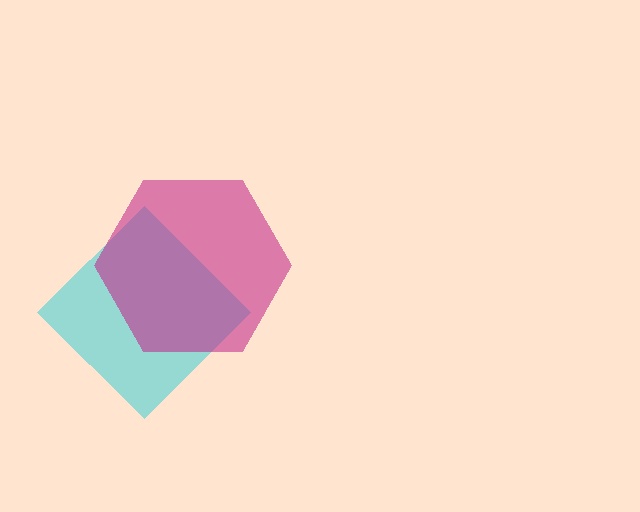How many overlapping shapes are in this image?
There are 2 overlapping shapes in the image.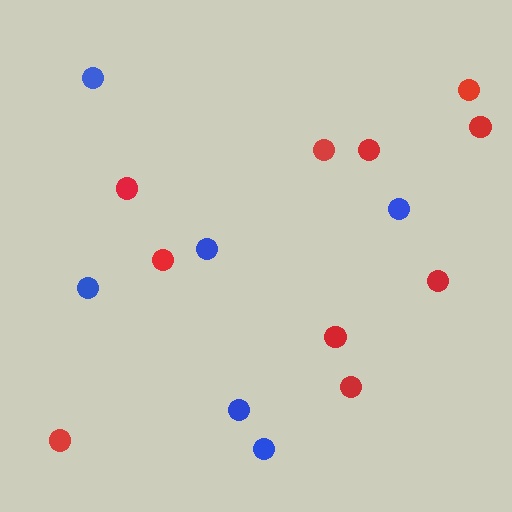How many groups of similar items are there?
There are 2 groups: one group of red circles (10) and one group of blue circles (6).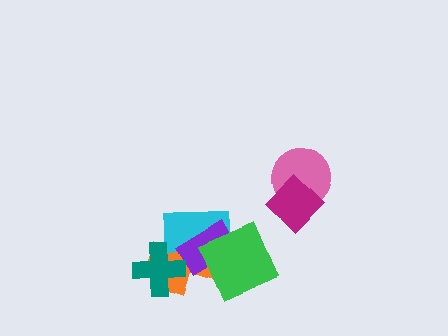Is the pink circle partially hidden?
Yes, it is partially covered by another shape.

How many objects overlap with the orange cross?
4 objects overlap with the orange cross.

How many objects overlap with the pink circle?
1 object overlaps with the pink circle.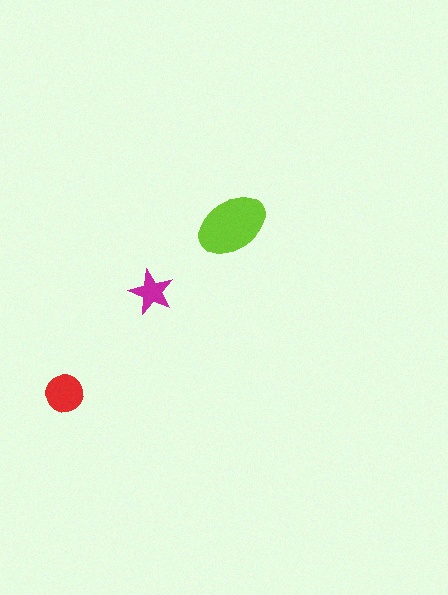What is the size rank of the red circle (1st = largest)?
2nd.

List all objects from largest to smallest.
The lime ellipse, the red circle, the magenta star.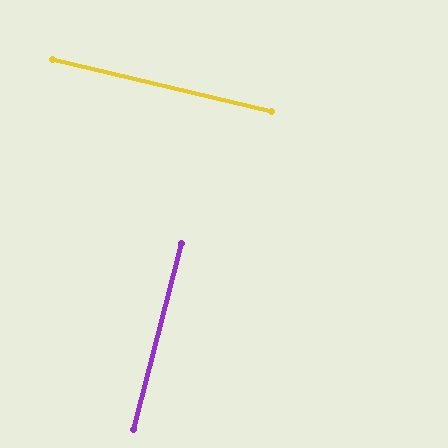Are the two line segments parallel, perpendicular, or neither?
Perpendicular — they meet at approximately 89°.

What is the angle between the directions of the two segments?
Approximately 89 degrees.